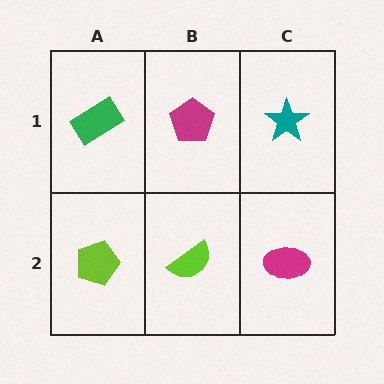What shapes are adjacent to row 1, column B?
A lime semicircle (row 2, column B), a green rectangle (row 1, column A), a teal star (row 1, column C).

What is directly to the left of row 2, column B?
A lime pentagon.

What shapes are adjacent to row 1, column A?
A lime pentagon (row 2, column A), a magenta pentagon (row 1, column B).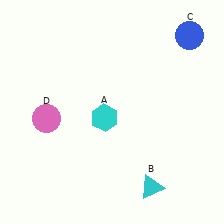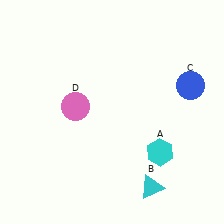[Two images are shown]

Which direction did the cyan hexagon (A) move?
The cyan hexagon (A) moved right.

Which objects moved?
The objects that moved are: the cyan hexagon (A), the blue circle (C), the pink circle (D).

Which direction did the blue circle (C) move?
The blue circle (C) moved down.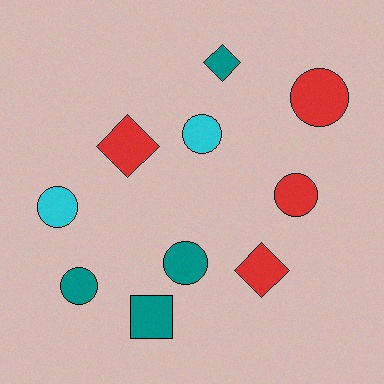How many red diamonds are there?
There are 2 red diamonds.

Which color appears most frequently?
Red, with 4 objects.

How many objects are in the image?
There are 10 objects.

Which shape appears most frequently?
Circle, with 6 objects.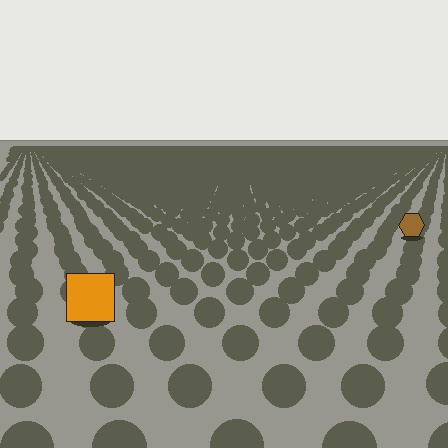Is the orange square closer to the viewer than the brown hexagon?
Yes. The orange square is closer — you can tell from the texture gradient: the ground texture is coarser near it.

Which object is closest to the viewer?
The orange square is closest. The texture marks near it are larger and more spread out.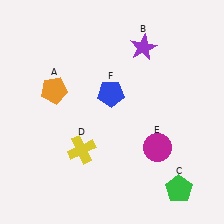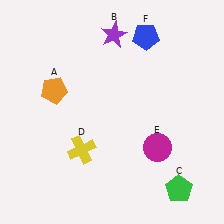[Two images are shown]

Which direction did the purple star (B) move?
The purple star (B) moved left.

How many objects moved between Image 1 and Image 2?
2 objects moved between the two images.